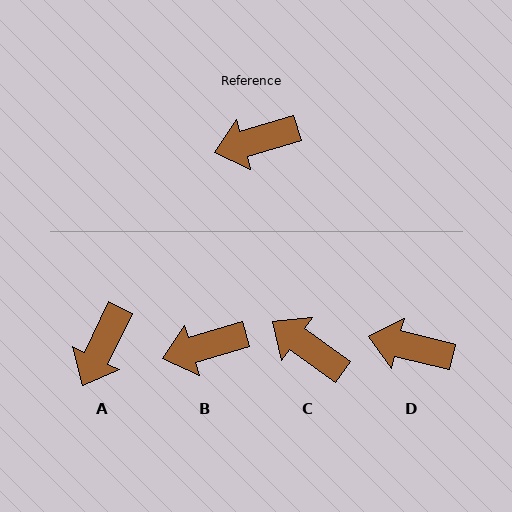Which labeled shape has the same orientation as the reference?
B.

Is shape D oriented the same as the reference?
No, it is off by about 30 degrees.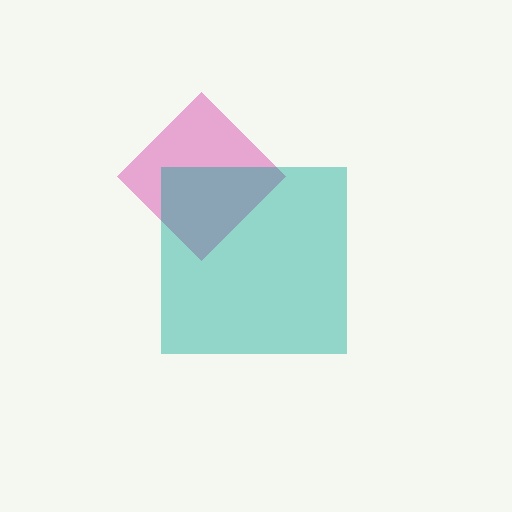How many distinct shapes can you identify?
There are 2 distinct shapes: a pink diamond, a teal square.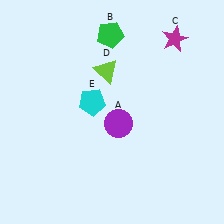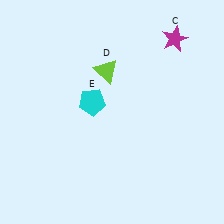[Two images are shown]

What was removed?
The purple circle (A), the green pentagon (B) were removed in Image 2.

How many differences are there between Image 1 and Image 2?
There are 2 differences between the two images.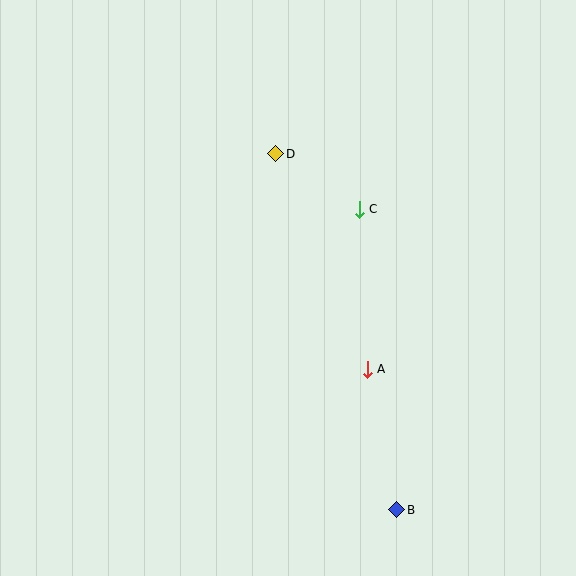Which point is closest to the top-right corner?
Point C is closest to the top-right corner.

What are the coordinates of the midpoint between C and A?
The midpoint between C and A is at (363, 289).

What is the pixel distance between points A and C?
The distance between A and C is 160 pixels.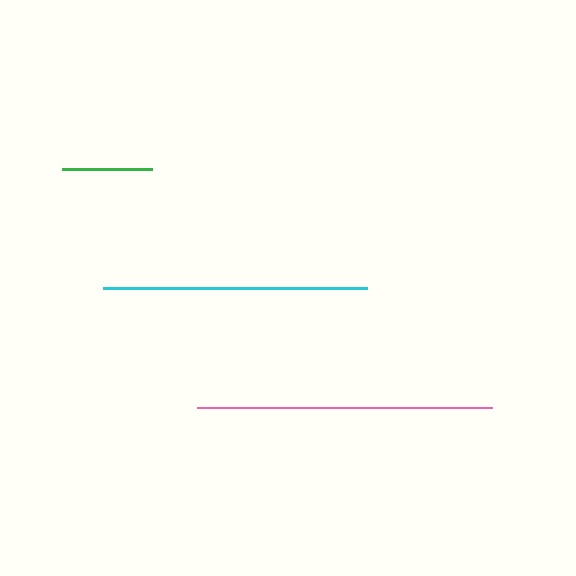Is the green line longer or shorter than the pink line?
The pink line is longer than the green line.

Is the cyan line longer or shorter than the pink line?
The pink line is longer than the cyan line.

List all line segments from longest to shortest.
From longest to shortest: pink, cyan, green.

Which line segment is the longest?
The pink line is the longest at approximately 295 pixels.